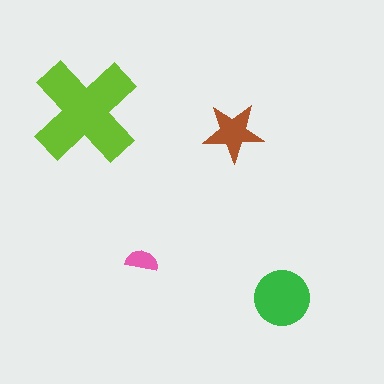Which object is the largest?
The lime cross.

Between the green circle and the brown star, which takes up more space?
The green circle.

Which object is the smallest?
The pink semicircle.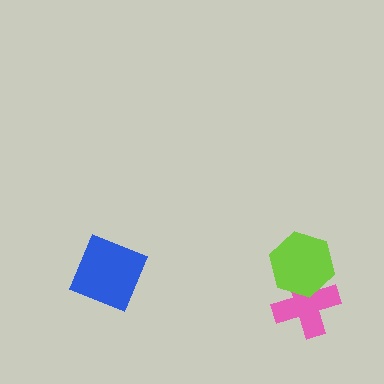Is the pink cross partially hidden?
Yes, it is partially covered by another shape.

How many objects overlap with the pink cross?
1 object overlaps with the pink cross.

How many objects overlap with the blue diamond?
0 objects overlap with the blue diamond.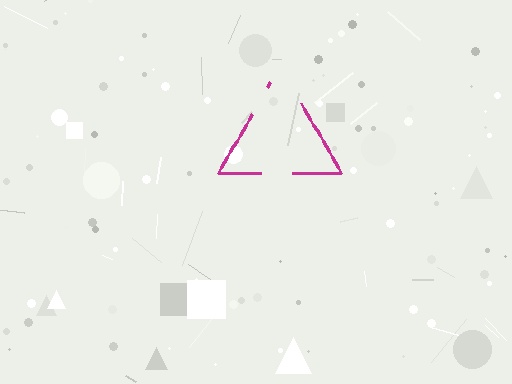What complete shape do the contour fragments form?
The contour fragments form a triangle.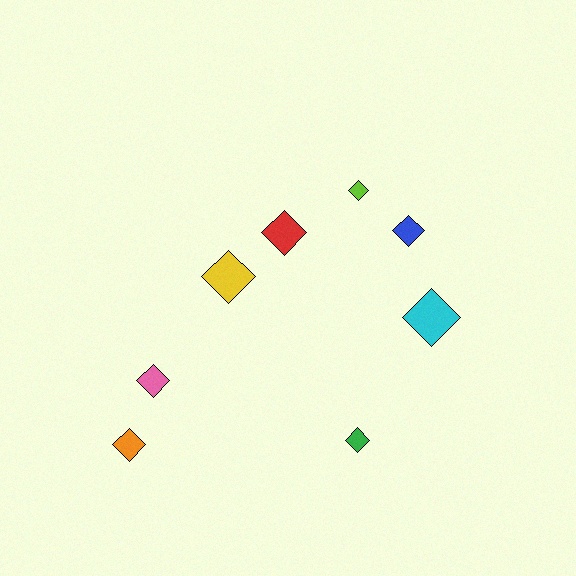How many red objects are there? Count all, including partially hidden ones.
There is 1 red object.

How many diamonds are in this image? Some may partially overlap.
There are 8 diamonds.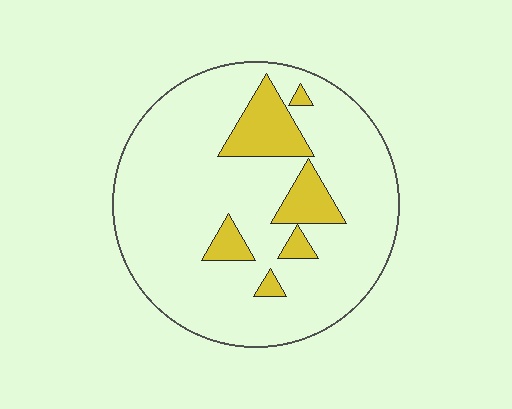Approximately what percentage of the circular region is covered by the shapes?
Approximately 15%.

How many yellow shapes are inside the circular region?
6.